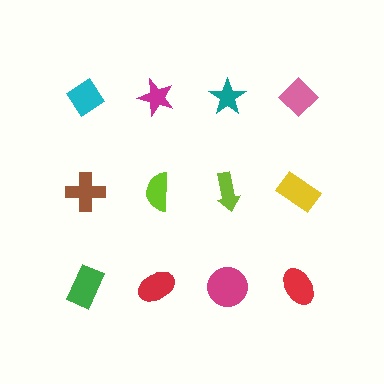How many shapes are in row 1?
4 shapes.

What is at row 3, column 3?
A magenta circle.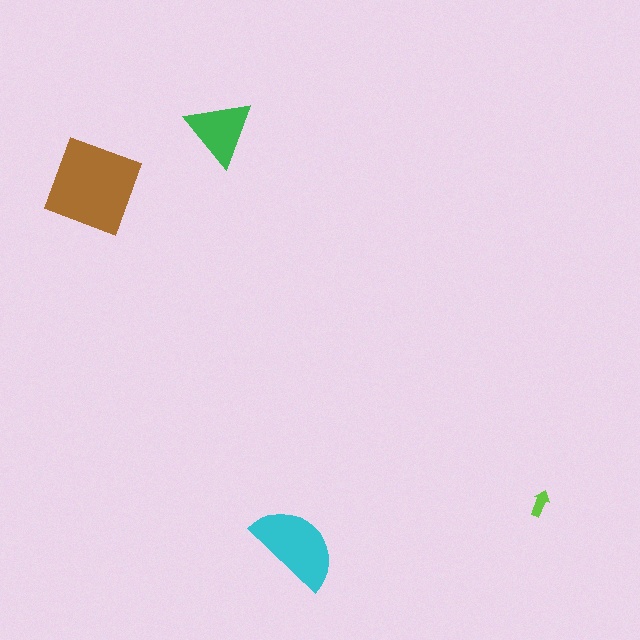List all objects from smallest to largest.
The lime arrow, the green triangle, the cyan semicircle, the brown diamond.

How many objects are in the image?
There are 4 objects in the image.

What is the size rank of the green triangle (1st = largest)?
3rd.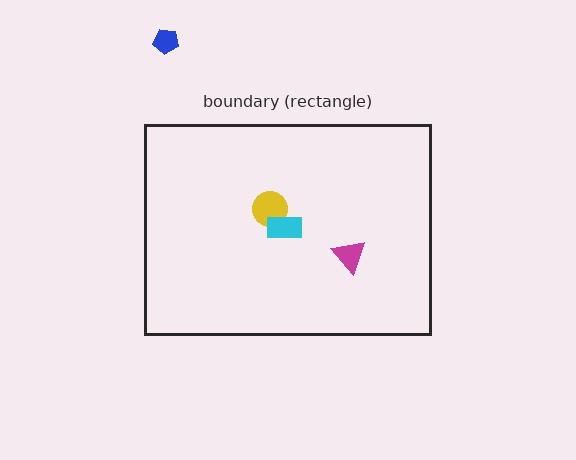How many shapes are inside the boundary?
3 inside, 1 outside.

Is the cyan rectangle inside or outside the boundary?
Inside.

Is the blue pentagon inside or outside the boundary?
Outside.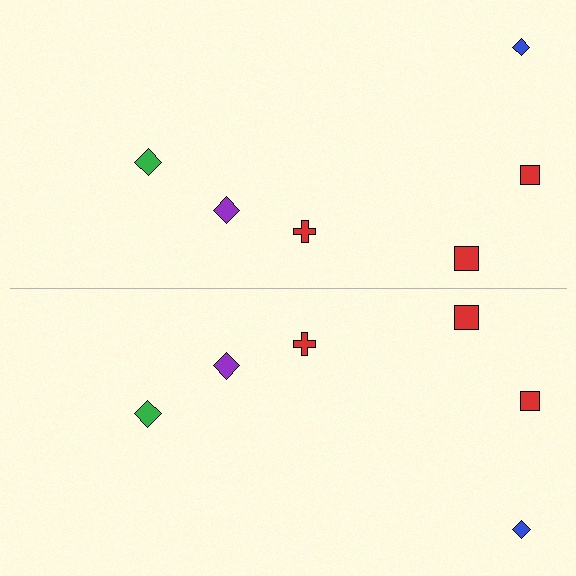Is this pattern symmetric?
Yes, this pattern has bilateral (reflection) symmetry.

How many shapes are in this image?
There are 12 shapes in this image.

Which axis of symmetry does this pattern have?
The pattern has a horizontal axis of symmetry running through the center of the image.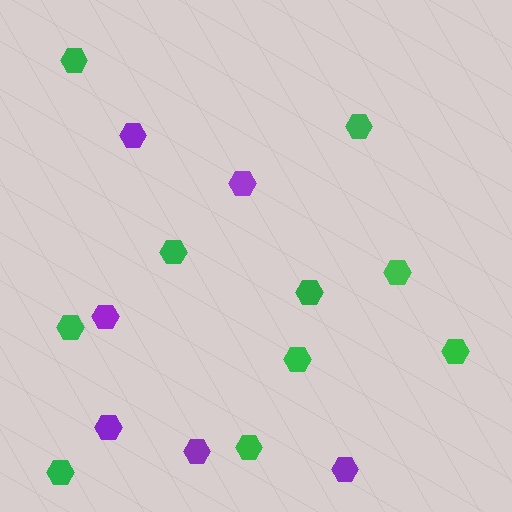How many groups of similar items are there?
There are 2 groups: one group of purple hexagons (6) and one group of green hexagons (10).